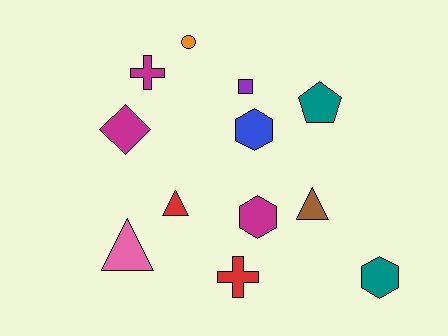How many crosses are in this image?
There are 2 crosses.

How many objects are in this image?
There are 12 objects.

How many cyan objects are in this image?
There are no cyan objects.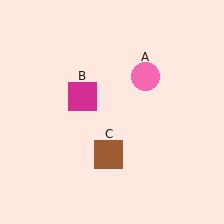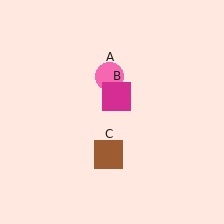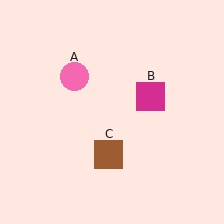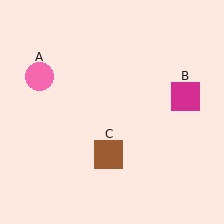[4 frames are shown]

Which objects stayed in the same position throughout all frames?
Brown square (object C) remained stationary.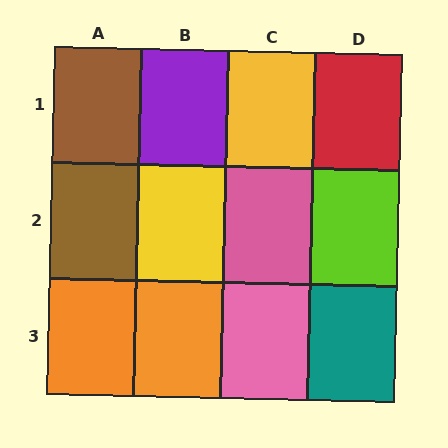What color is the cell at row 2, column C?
Pink.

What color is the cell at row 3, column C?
Pink.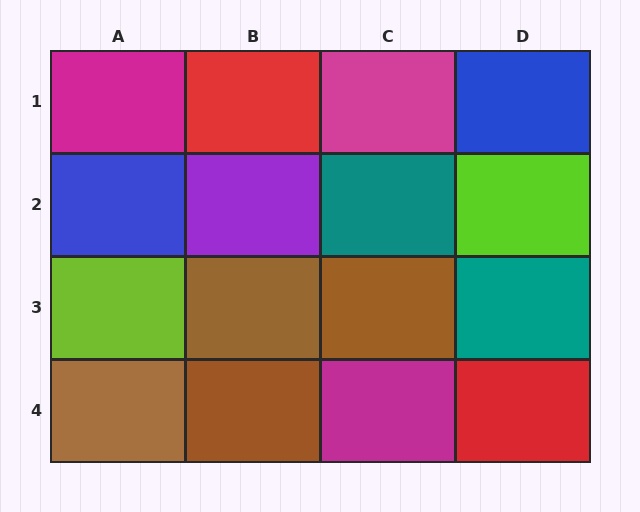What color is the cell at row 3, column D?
Teal.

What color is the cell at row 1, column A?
Magenta.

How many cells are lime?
2 cells are lime.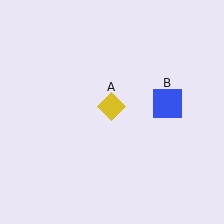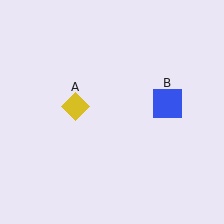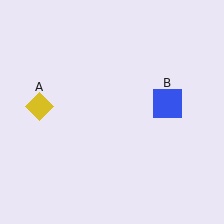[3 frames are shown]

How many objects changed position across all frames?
1 object changed position: yellow diamond (object A).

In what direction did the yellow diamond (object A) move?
The yellow diamond (object A) moved left.